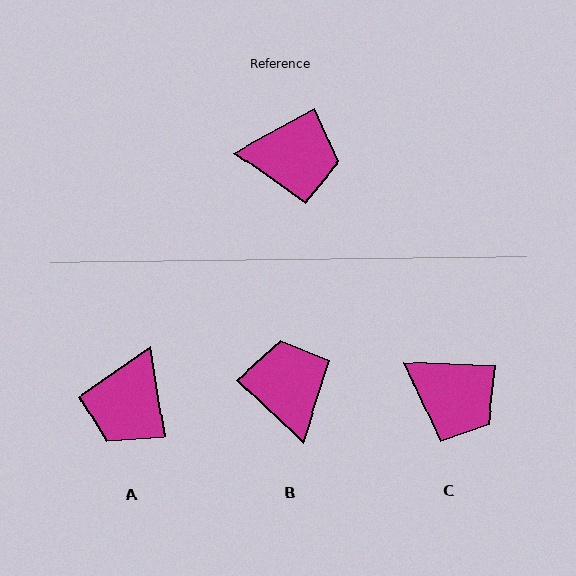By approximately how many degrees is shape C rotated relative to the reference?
Approximately 31 degrees clockwise.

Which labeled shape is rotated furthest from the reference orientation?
A, about 110 degrees away.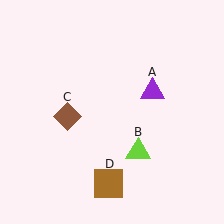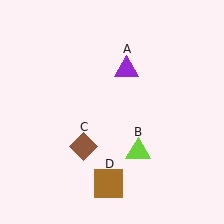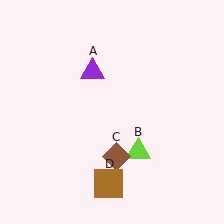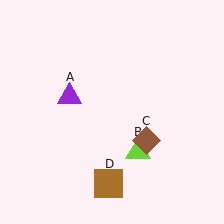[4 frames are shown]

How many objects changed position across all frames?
2 objects changed position: purple triangle (object A), brown diamond (object C).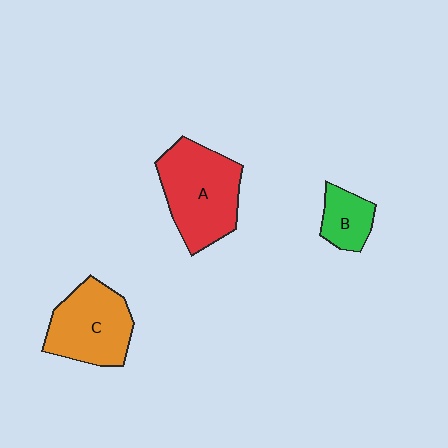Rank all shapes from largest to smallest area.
From largest to smallest: A (red), C (orange), B (green).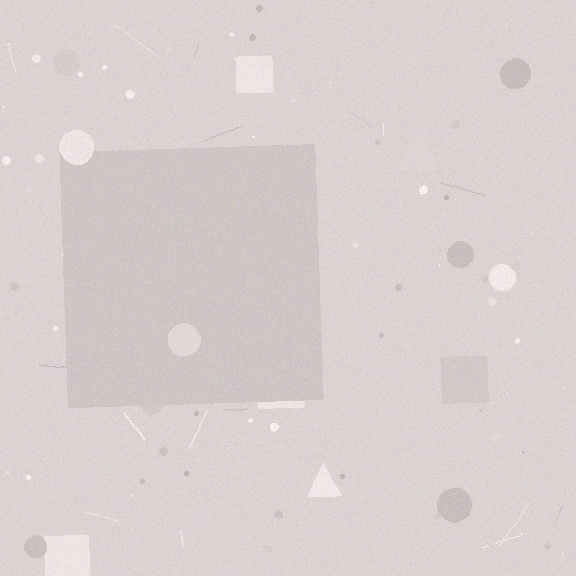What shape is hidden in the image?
A square is hidden in the image.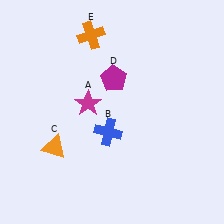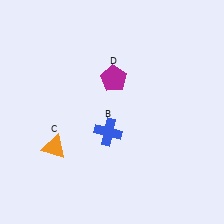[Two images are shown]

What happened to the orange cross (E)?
The orange cross (E) was removed in Image 2. It was in the top-left area of Image 1.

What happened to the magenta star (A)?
The magenta star (A) was removed in Image 2. It was in the top-left area of Image 1.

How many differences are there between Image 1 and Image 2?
There are 2 differences between the two images.